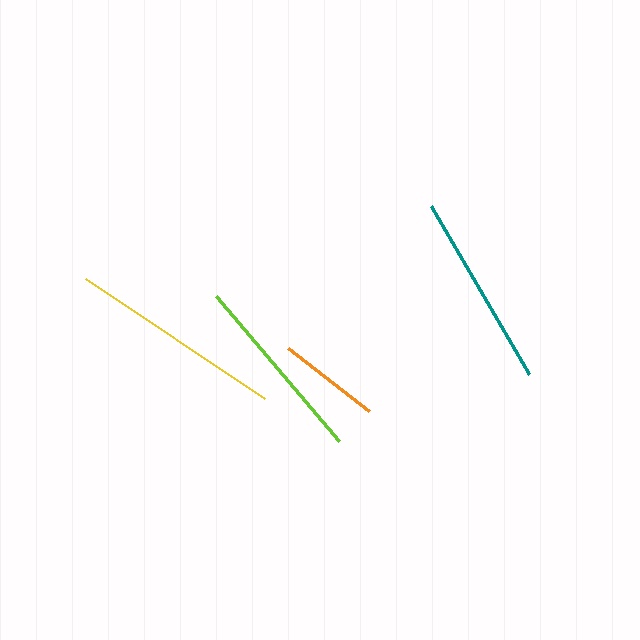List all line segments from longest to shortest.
From longest to shortest: yellow, teal, lime, orange.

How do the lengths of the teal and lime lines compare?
The teal and lime lines are approximately the same length.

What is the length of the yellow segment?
The yellow segment is approximately 216 pixels long.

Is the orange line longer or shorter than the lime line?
The lime line is longer than the orange line.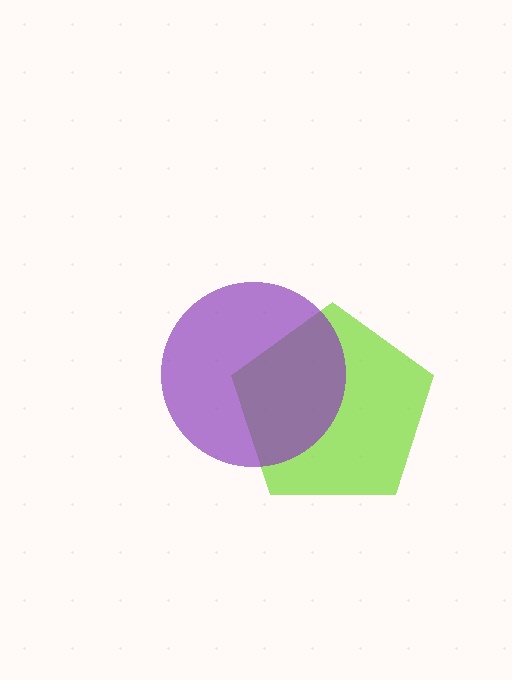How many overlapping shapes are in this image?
There are 2 overlapping shapes in the image.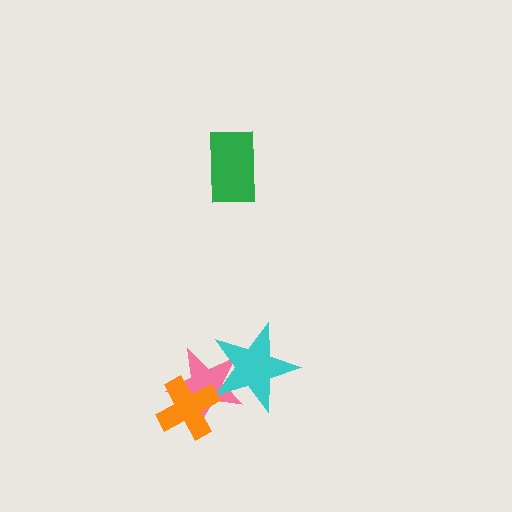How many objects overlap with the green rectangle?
0 objects overlap with the green rectangle.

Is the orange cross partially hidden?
No, no other shape covers it.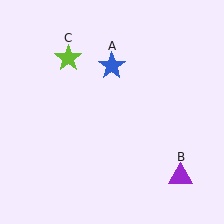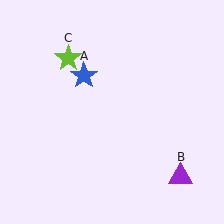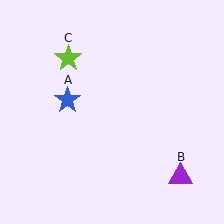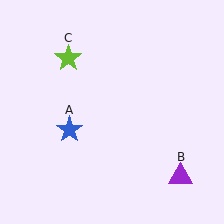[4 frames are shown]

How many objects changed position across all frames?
1 object changed position: blue star (object A).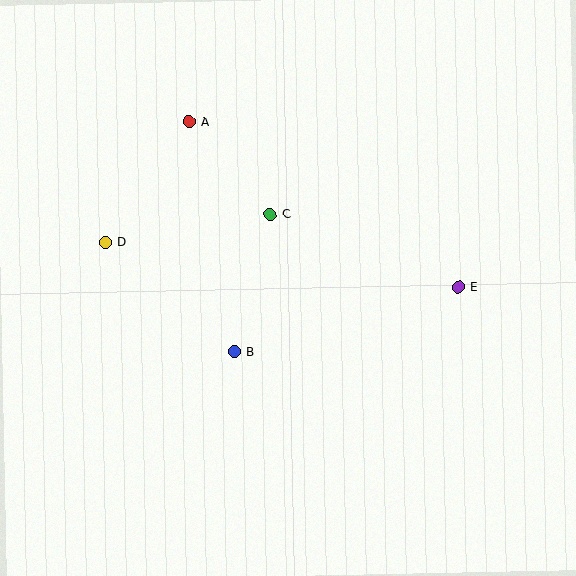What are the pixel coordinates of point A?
Point A is at (189, 122).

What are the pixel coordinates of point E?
Point E is at (458, 287).